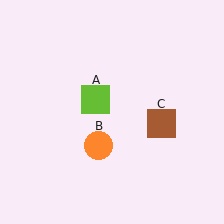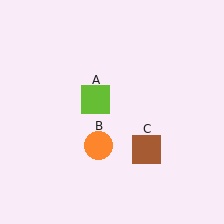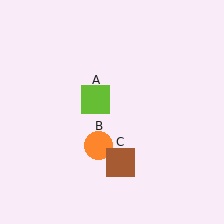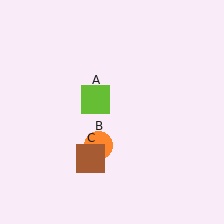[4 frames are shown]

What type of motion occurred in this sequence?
The brown square (object C) rotated clockwise around the center of the scene.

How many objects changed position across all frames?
1 object changed position: brown square (object C).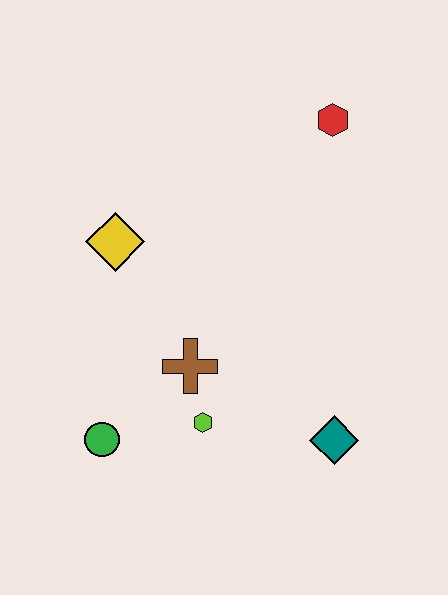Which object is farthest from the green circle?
The red hexagon is farthest from the green circle.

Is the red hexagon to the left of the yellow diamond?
No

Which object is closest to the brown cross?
The lime hexagon is closest to the brown cross.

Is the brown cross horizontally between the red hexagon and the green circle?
Yes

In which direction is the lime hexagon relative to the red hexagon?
The lime hexagon is below the red hexagon.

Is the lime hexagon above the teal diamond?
Yes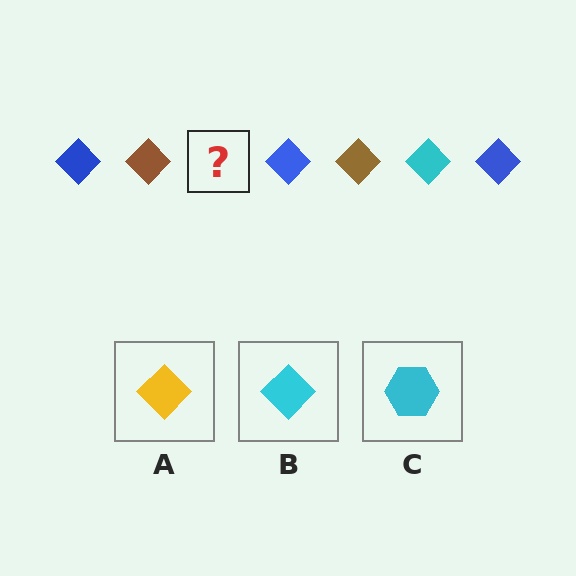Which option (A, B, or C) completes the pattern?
B.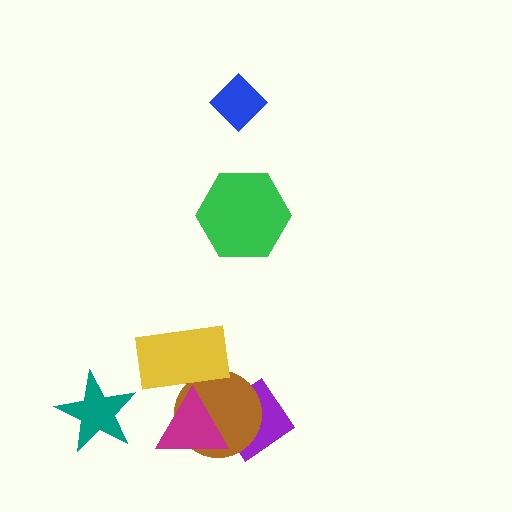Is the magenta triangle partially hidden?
No, no other shape covers it.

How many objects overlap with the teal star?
0 objects overlap with the teal star.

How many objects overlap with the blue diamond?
0 objects overlap with the blue diamond.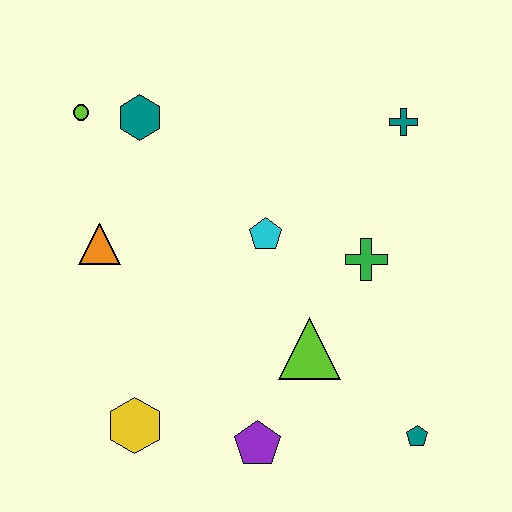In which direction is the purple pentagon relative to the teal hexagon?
The purple pentagon is below the teal hexagon.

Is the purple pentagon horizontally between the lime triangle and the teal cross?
No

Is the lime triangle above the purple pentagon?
Yes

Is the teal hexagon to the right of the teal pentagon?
No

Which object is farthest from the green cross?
The lime circle is farthest from the green cross.